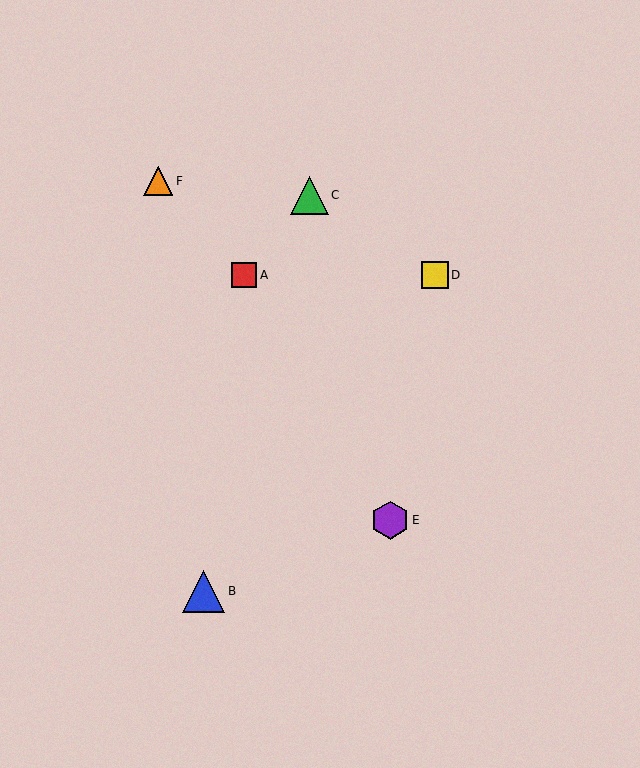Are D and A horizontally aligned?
Yes, both are at y≈275.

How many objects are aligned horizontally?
2 objects (A, D) are aligned horizontally.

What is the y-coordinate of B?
Object B is at y≈591.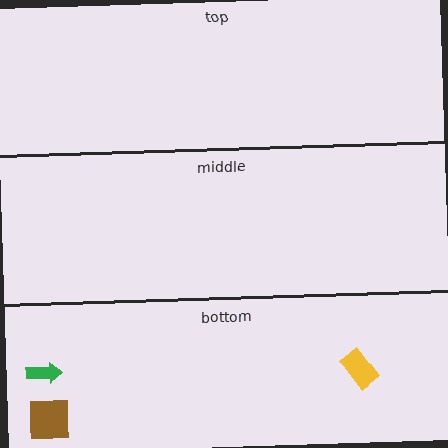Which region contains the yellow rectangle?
The bottom region.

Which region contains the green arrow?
The bottom region.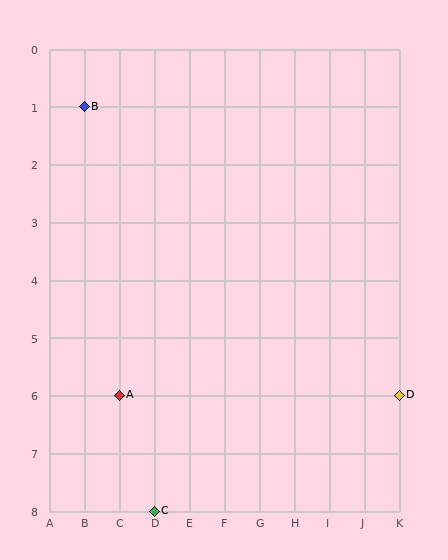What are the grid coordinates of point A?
Point A is at grid coordinates (C, 6).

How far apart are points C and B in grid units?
Points C and B are 2 columns and 7 rows apart (about 7.3 grid units diagonally).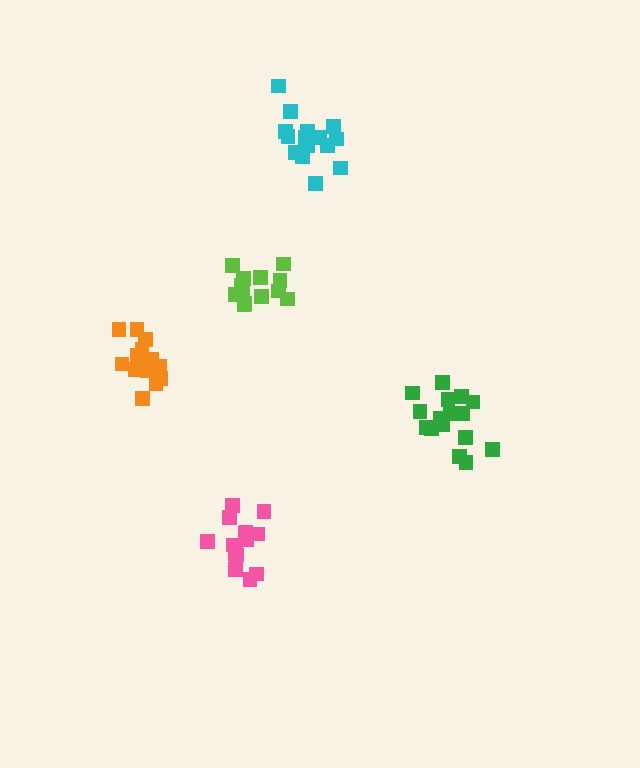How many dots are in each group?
Group 1: 14 dots, Group 2: 16 dots, Group 3: 13 dots, Group 4: 13 dots, Group 5: 15 dots (71 total).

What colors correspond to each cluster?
The clusters are colored: pink, green, lime, orange, cyan.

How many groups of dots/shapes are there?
There are 5 groups.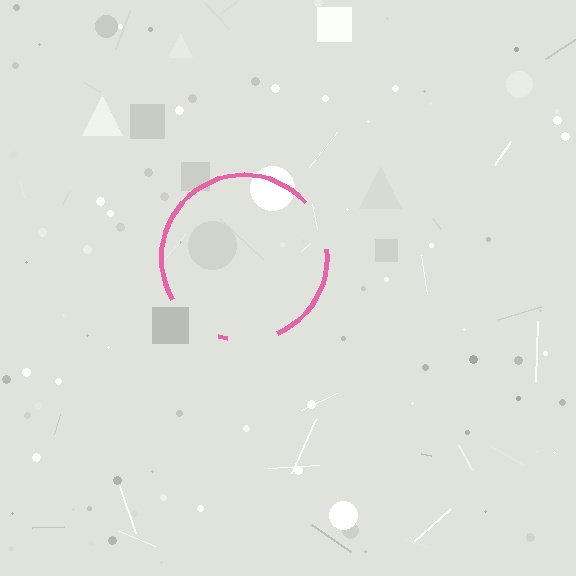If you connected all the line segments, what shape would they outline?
They would outline a circle.